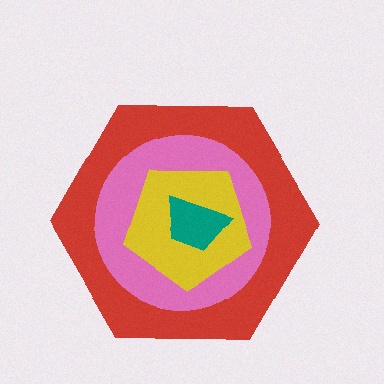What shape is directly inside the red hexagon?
The pink circle.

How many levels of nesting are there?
4.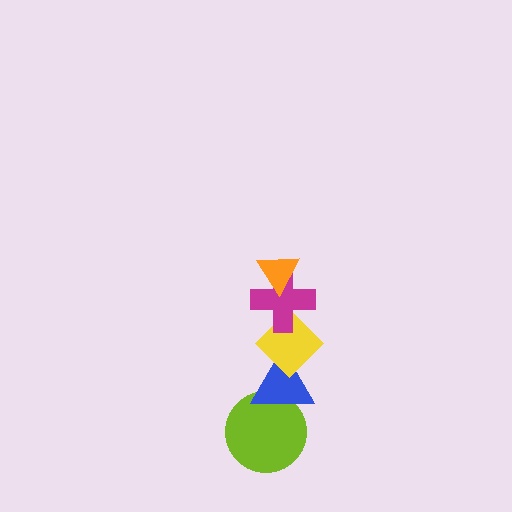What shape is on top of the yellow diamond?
The magenta cross is on top of the yellow diamond.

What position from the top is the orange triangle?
The orange triangle is 1st from the top.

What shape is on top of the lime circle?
The blue triangle is on top of the lime circle.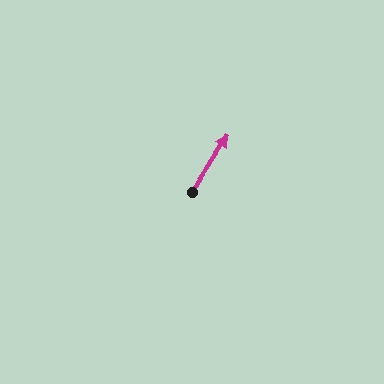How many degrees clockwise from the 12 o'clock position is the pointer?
Approximately 34 degrees.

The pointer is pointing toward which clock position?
Roughly 1 o'clock.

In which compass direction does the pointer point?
Northeast.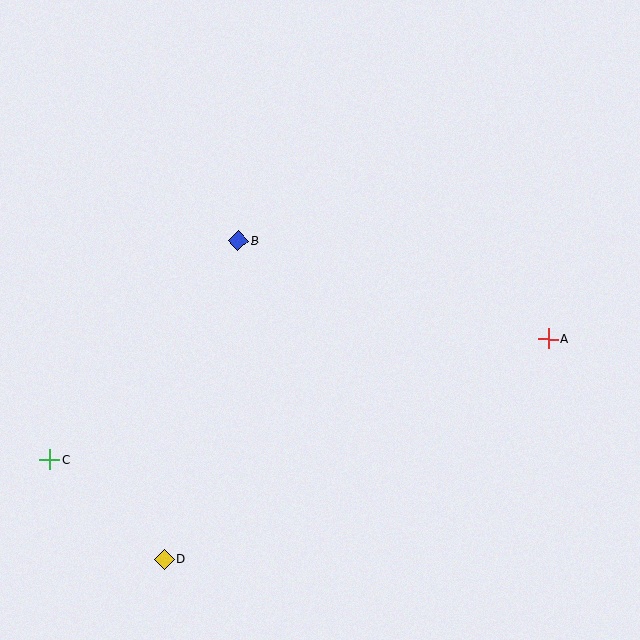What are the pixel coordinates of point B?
Point B is at (238, 241).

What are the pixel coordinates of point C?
Point C is at (50, 460).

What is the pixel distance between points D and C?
The distance between D and C is 152 pixels.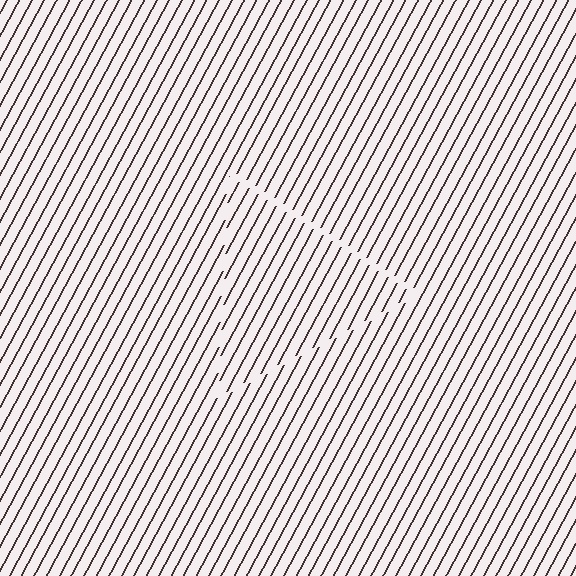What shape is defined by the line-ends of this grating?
An illusory triangle. The interior of the shape contains the same grating, shifted by half a period — the contour is defined by the phase discontinuity where line-ends from the inner and outer gratings abut.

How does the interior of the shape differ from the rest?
The interior of the shape contains the same grating, shifted by half a period — the contour is defined by the phase discontinuity where line-ends from the inner and outer gratings abut.